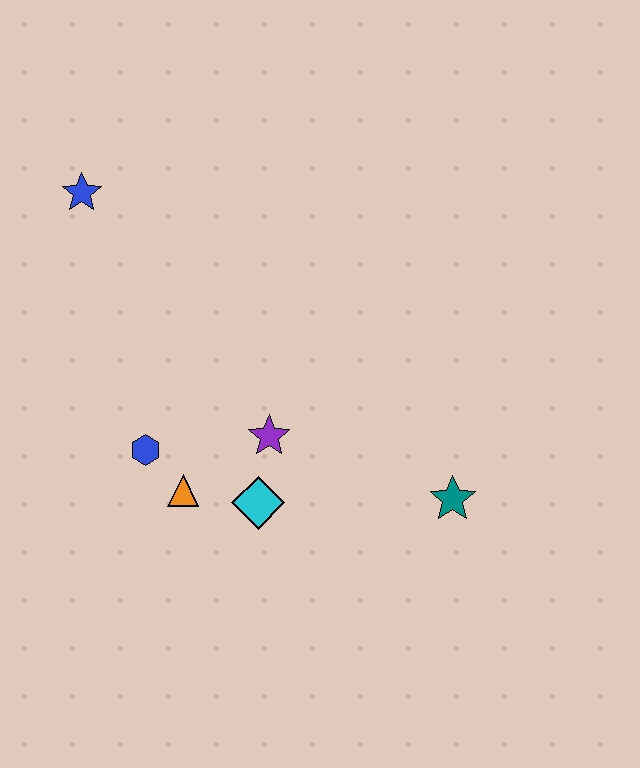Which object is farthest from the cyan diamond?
The blue star is farthest from the cyan diamond.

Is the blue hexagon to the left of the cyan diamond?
Yes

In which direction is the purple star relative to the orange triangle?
The purple star is to the right of the orange triangle.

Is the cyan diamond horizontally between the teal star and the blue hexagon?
Yes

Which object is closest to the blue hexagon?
The orange triangle is closest to the blue hexagon.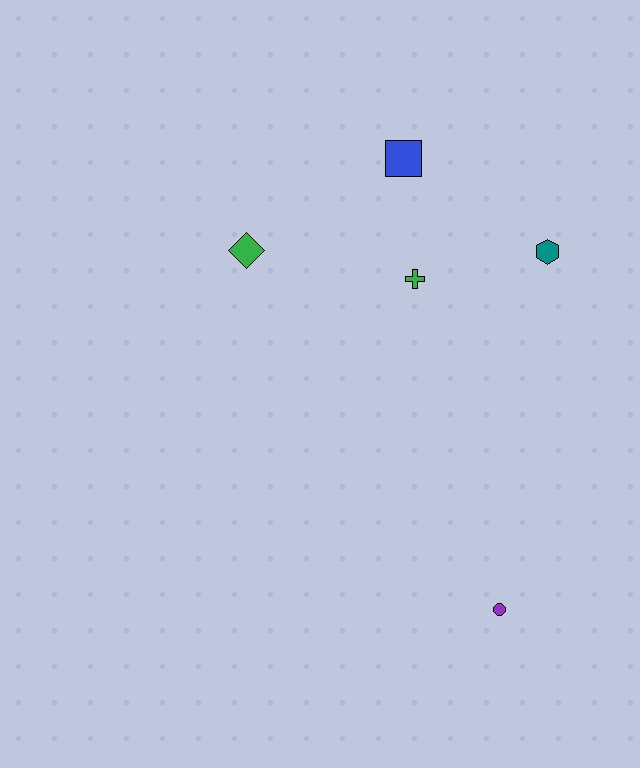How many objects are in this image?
There are 5 objects.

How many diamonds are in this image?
There is 1 diamond.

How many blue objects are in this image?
There is 1 blue object.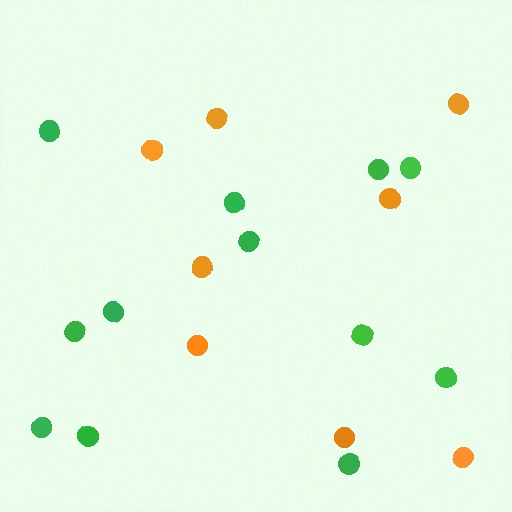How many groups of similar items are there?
There are 2 groups: one group of orange circles (8) and one group of green circles (12).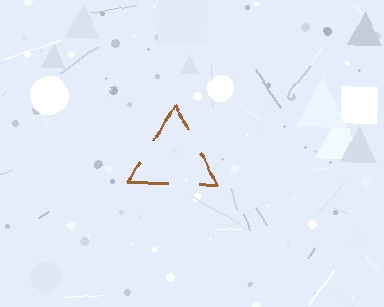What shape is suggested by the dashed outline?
The dashed outline suggests a triangle.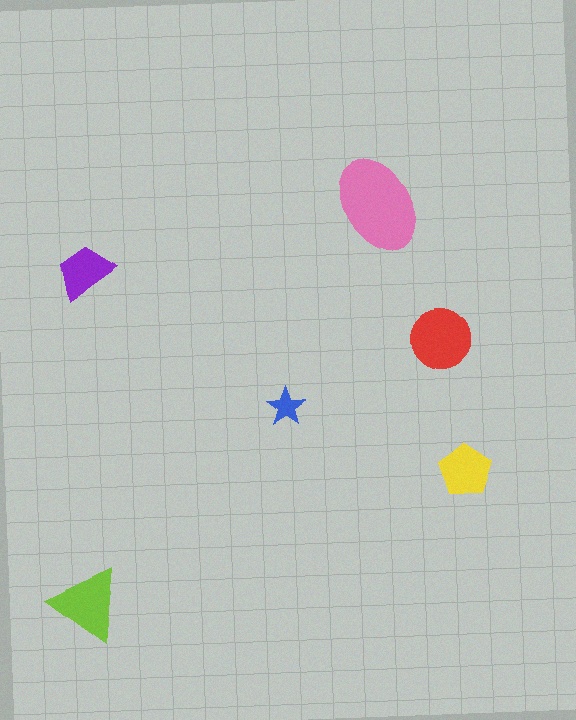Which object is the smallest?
The blue star.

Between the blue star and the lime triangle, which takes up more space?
The lime triangle.